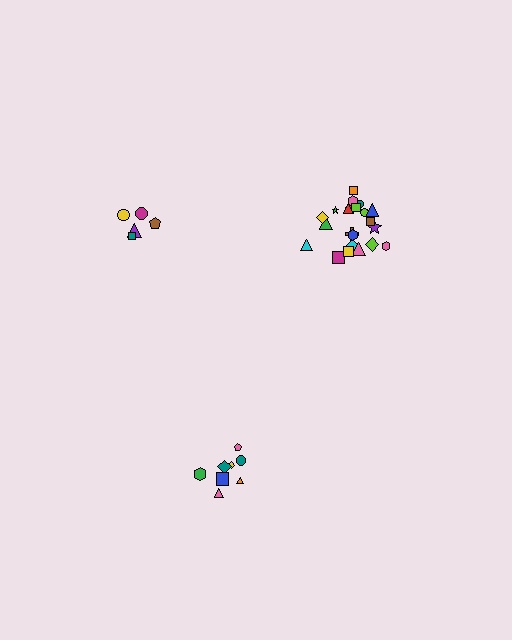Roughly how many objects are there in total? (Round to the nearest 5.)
Roughly 35 objects in total.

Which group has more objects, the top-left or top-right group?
The top-right group.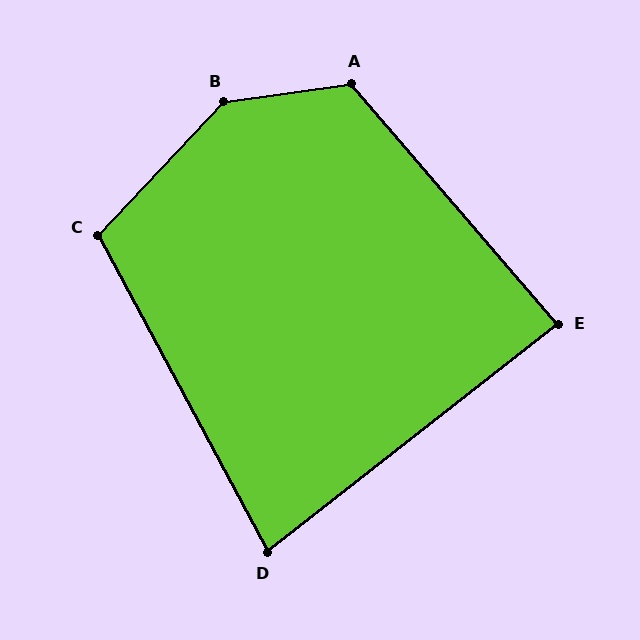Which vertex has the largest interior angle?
B, at approximately 142 degrees.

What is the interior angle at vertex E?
Approximately 87 degrees (approximately right).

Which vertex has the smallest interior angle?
D, at approximately 80 degrees.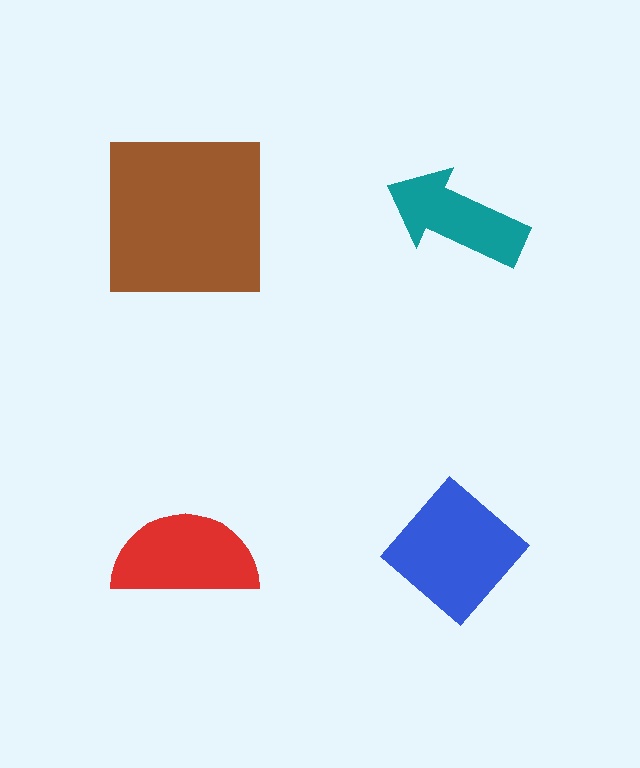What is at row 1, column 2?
A teal arrow.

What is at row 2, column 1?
A red semicircle.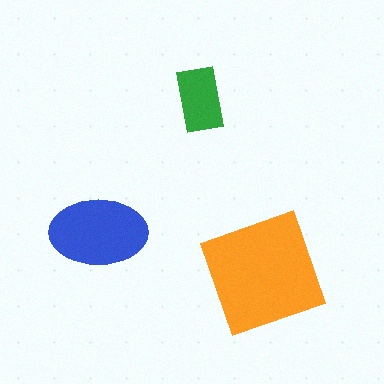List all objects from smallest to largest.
The green rectangle, the blue ellipse, the orange square.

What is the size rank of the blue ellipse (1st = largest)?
2nd.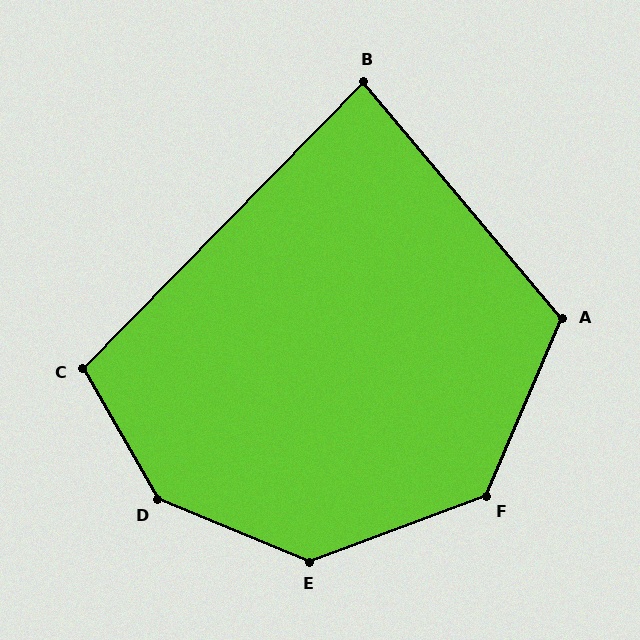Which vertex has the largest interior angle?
D, at approximately 142 degrees.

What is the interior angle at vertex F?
Approximately 134 degrees (obtuse).